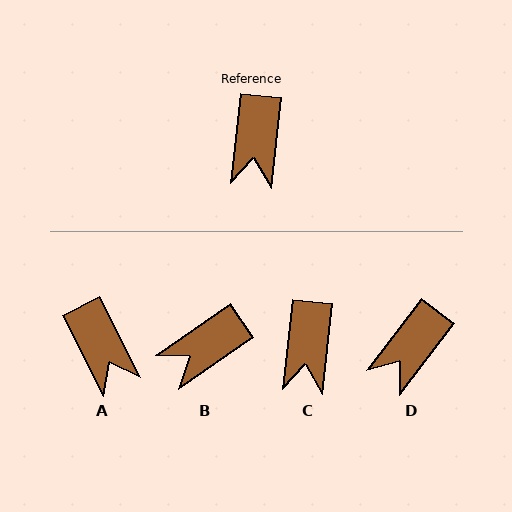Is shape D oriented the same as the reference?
No, it is off by about 31 degrees.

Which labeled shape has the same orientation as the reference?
C.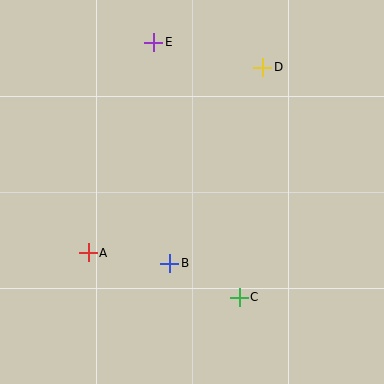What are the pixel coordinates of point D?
Point D is at (263, 67).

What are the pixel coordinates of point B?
Point B is at (170, 263).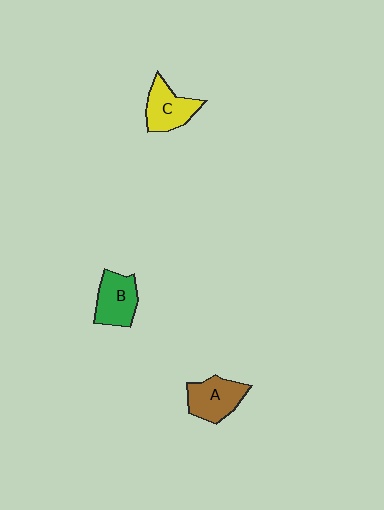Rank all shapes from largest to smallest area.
From largest to smallest: A (brown), B (green), C (yellow).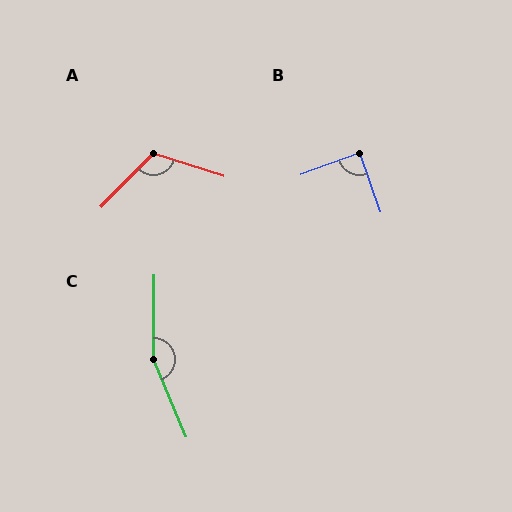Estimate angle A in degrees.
Approximately 117 degrees.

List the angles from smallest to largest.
B (89°), A (117°), C (156°).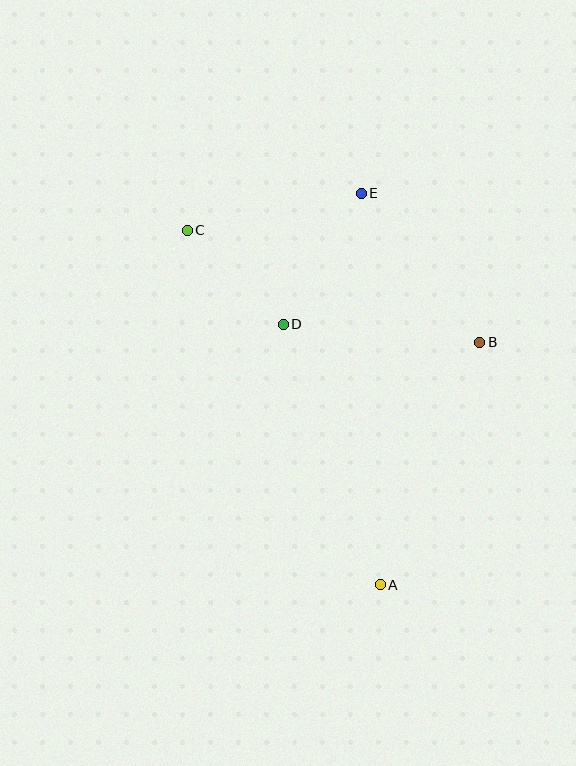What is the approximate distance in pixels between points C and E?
The distance between C and E is approximately 178 pixels.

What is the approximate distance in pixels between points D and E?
The distance between D and E is approximately 152 pixels.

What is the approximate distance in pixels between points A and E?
The distance between A and E is approximately 392 pixels.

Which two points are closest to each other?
Points C and D are closest to each other.